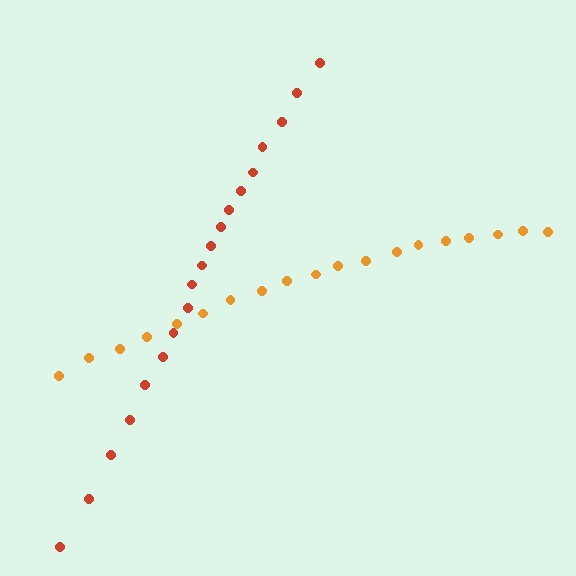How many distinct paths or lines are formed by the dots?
There are 2 distinct paths.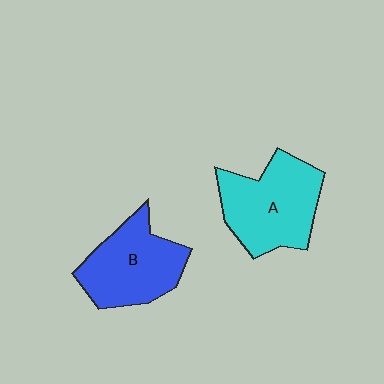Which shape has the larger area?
Shape A (cyan).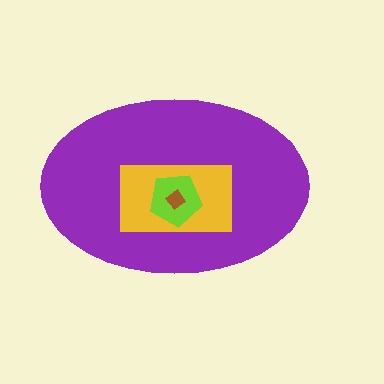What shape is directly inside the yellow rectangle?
The lime pentagon.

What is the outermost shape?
The purple ellipse.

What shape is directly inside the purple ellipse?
The yellow rectangle.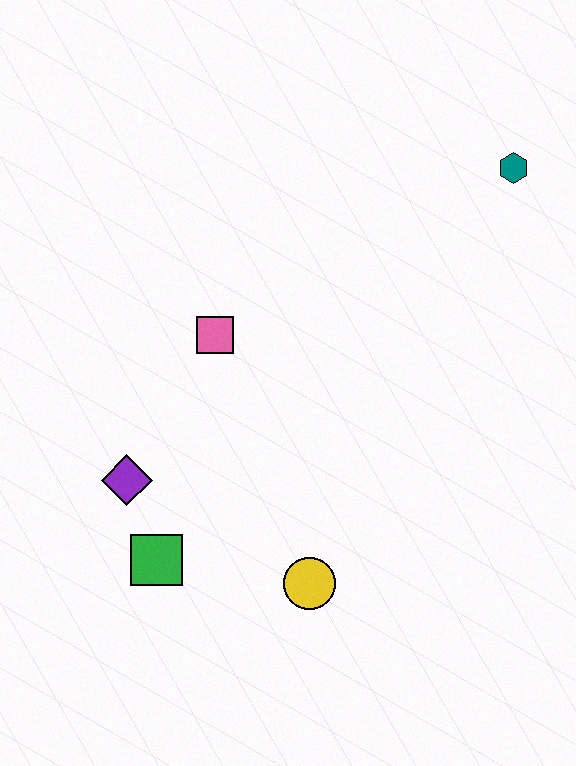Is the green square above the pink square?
No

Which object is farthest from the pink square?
The teal hexagon is farthest from the pink square.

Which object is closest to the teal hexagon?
The pink square is closest to the teal hexagon.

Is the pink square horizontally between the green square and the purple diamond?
No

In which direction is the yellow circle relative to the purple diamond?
The yellow circle is to the right of the purple diamond.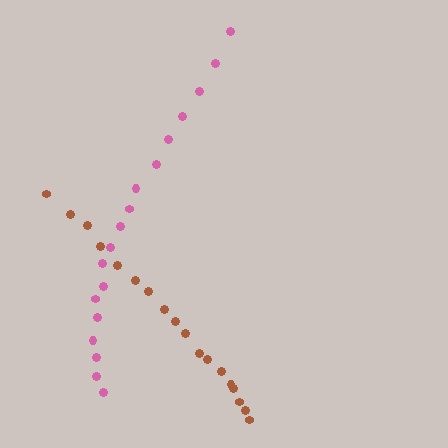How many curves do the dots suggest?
There are 2 distinct paths.